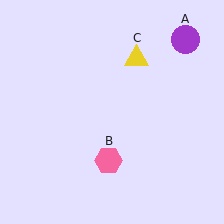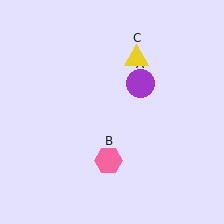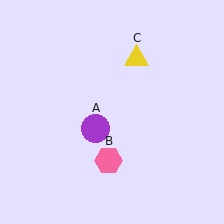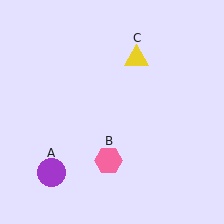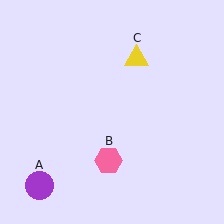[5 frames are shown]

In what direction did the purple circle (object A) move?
The purple circle (object A) moved down and to the left.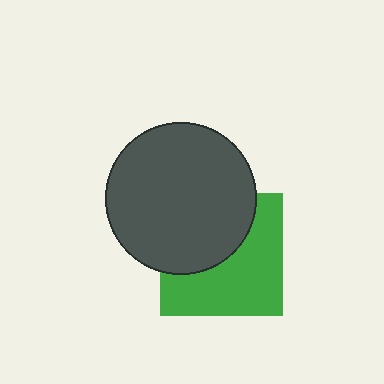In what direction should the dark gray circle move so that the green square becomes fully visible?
The dark gray circle should move toward the upper-left. That is the shortest direction to clear the overlap and leave the green square fully visible.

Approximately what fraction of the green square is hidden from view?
Roughly 44% of the green square is hidden behind the dark gray circle.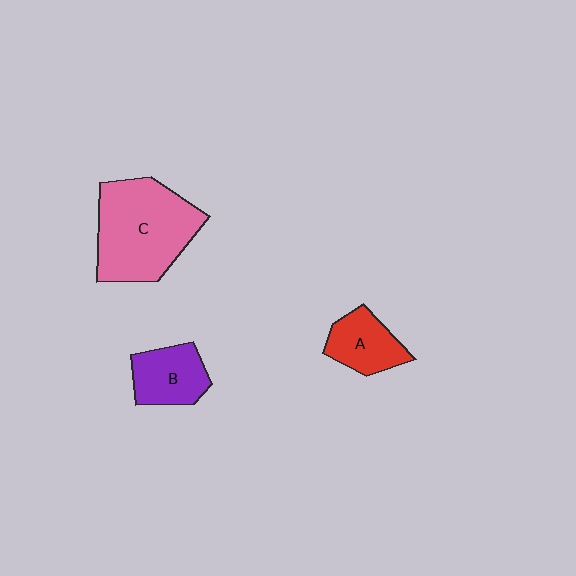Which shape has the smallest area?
Shape A (red).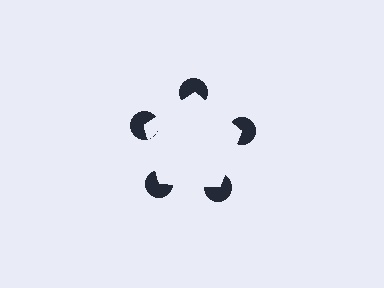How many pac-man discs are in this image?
There are 5 — one at each vertex of the illusory pentagon.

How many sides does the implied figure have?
5 sides.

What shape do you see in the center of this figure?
An illusory pentagon — its edges are inferred from the aligned wedge cuts in the pac-man discs, not physically drawn.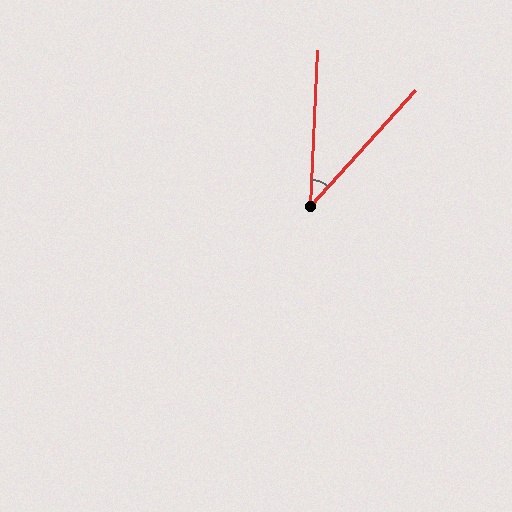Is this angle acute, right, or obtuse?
It is acute.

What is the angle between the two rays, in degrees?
Approximately 40 degrees.